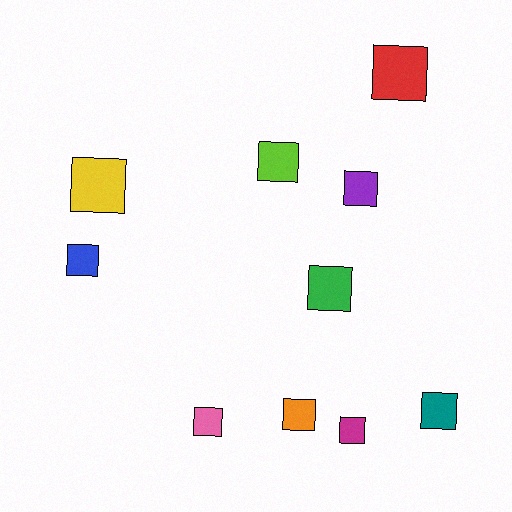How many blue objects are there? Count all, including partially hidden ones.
There is 1 blue object.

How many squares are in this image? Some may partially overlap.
There are 10 squares.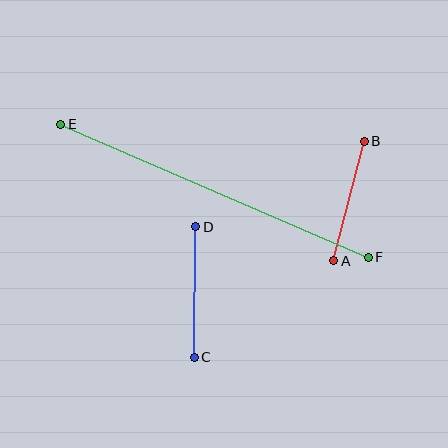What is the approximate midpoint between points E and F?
The midpoint is at approximately (215, 191) pixels.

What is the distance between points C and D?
The distance is approximately 131 pixels.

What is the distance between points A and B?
The distance is approximately 123 pixels.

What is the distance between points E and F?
The distance is approximately 335 pixels.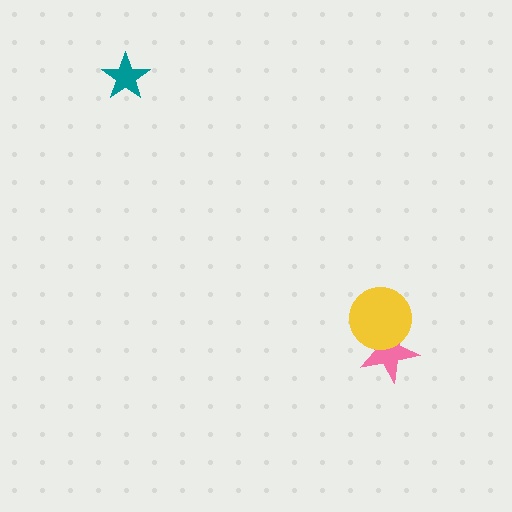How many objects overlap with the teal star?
0 objects overlap with the teal star.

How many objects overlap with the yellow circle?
1 object overlaps with the yellow circle.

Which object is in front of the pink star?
The yellow circle is in front of the pink star.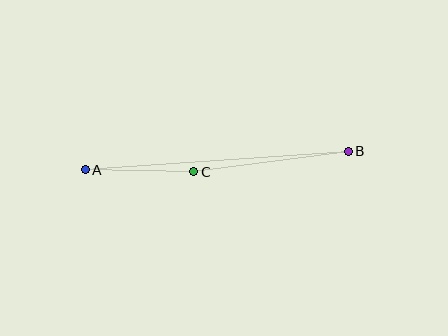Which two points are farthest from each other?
Points A and B are farthest from each other.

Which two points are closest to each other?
Points A and C are closest to each other.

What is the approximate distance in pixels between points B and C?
The distance between B and C is approximately 156 pixels.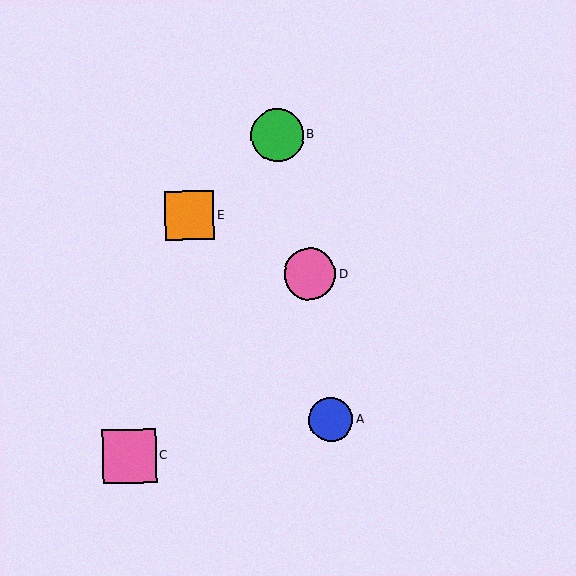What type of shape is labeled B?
Shape B is a green circle.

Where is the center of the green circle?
The center of the green circle is at (277, 135).